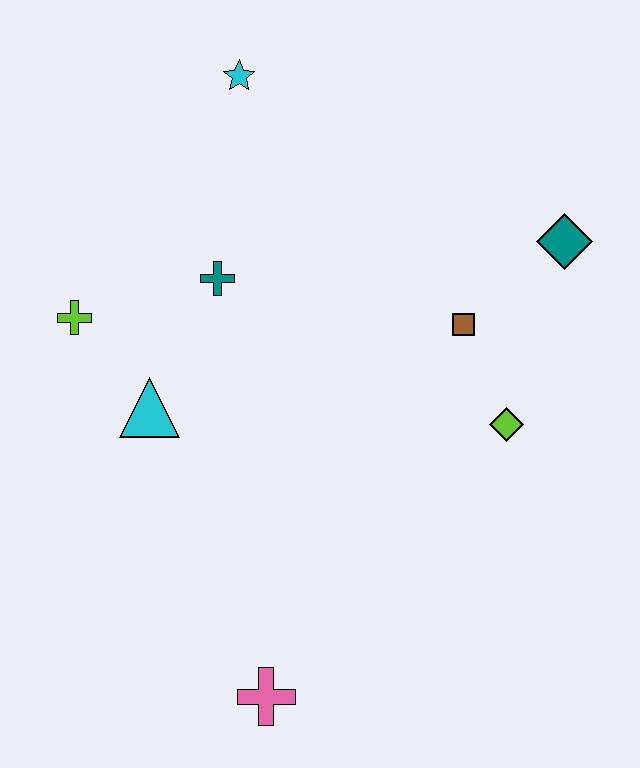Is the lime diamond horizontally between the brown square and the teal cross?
No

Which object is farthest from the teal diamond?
The pink cross is farthest from the teal diamond.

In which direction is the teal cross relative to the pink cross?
The teal cross is above the pink cross.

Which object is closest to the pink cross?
The cyan triangle is closest to the pink cross.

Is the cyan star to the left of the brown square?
Yes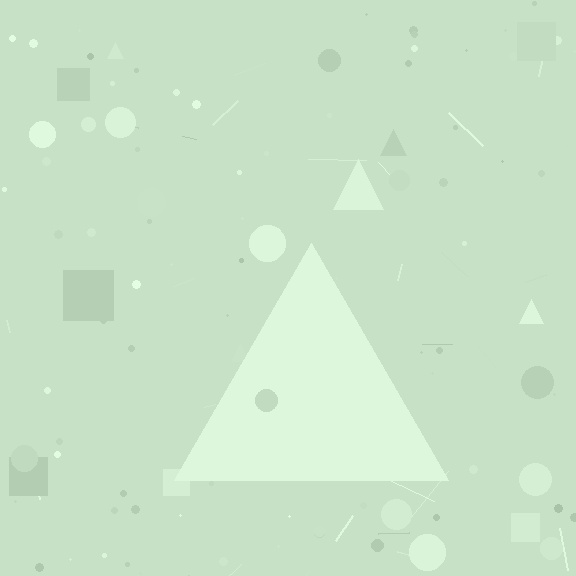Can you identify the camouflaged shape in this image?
The camouflaged shape is a triangle.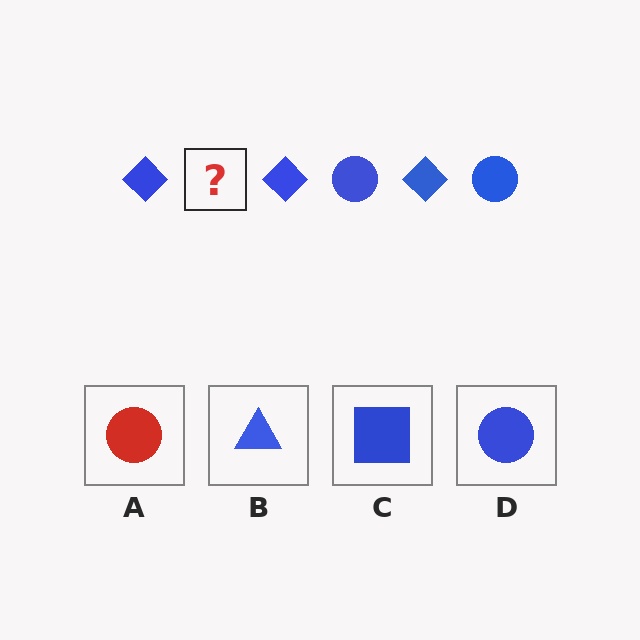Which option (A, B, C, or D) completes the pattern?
D.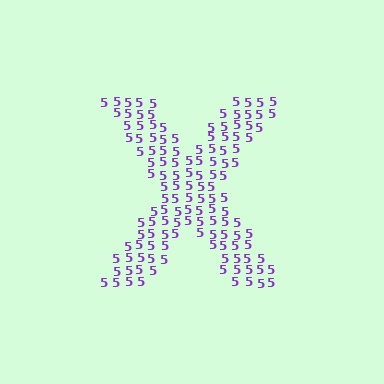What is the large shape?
The large shape is the letter X.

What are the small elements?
The small elements are digit 5's.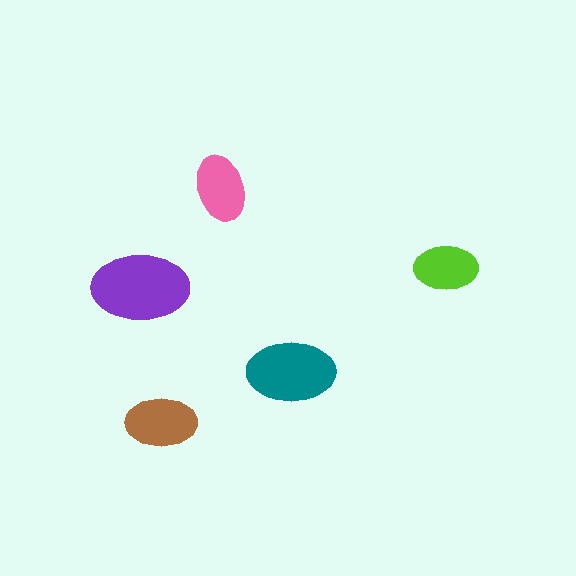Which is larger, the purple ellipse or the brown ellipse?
The purple one.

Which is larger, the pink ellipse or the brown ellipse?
The brown one.